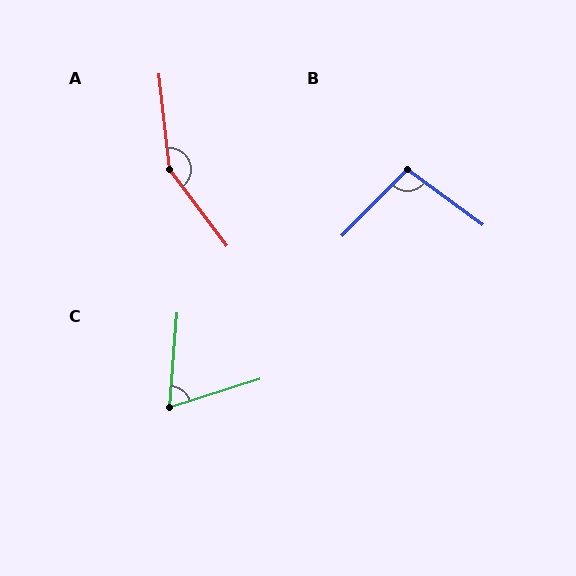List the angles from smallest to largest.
C (68°), B (98°), A (150°).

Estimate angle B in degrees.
Approximately 98 degrees.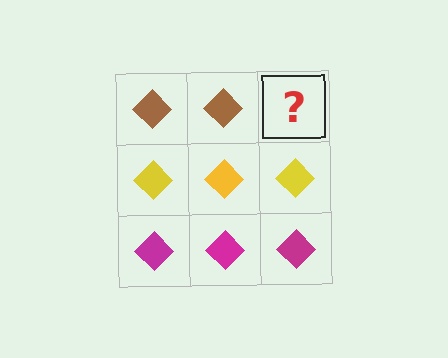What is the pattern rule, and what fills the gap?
The rule is that each row has a consistent color. The gap should be filled with a brown diamond.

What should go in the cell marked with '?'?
The missing cell should contain a brown diamond.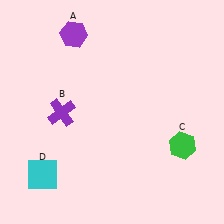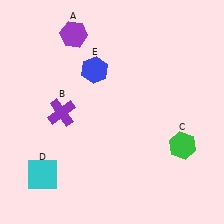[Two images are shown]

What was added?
A blue hexagon (E) was added in Image 2.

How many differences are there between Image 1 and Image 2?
There is 1 difference between the two images.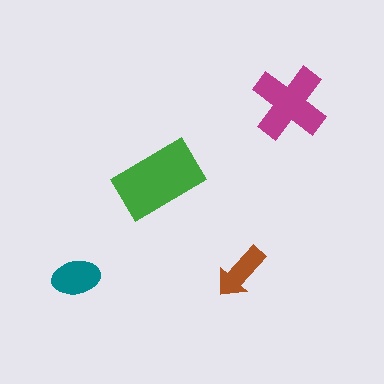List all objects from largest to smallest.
The green rectangle, the magenta cross, the teal ellipse, the brown arrow.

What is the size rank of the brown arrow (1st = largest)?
4th.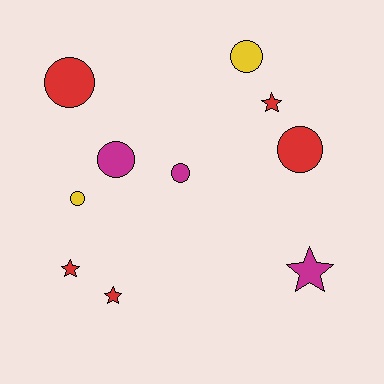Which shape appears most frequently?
Circle, with 6 objects.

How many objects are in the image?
There are 10 objects.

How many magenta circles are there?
There are 2 magenta circles.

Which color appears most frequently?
Red, with 5 objects.